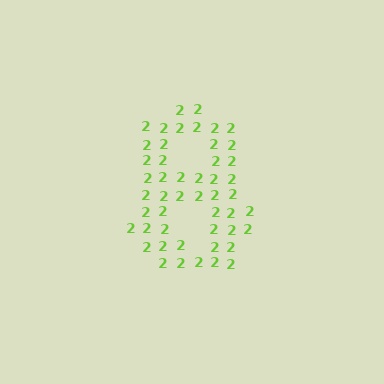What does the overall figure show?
The overall figure shows the digit 8.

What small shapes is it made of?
It is made of small digit 2's.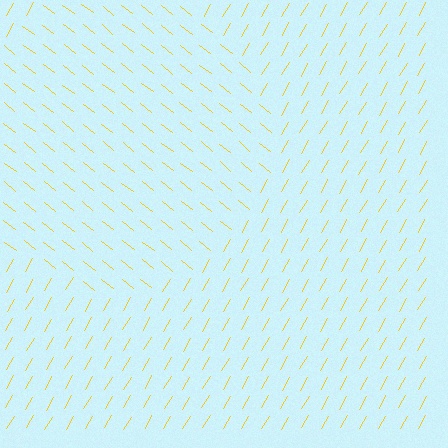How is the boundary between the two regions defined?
The boundary is defined purely by a change in line orientation (approximately 81 degrees difference). All lines are the same color and thickness.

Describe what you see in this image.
The image is filled with small yellow line segments. A circle region in the image has lines oriented differently from the surrounding lines, creating a visible texture boundary.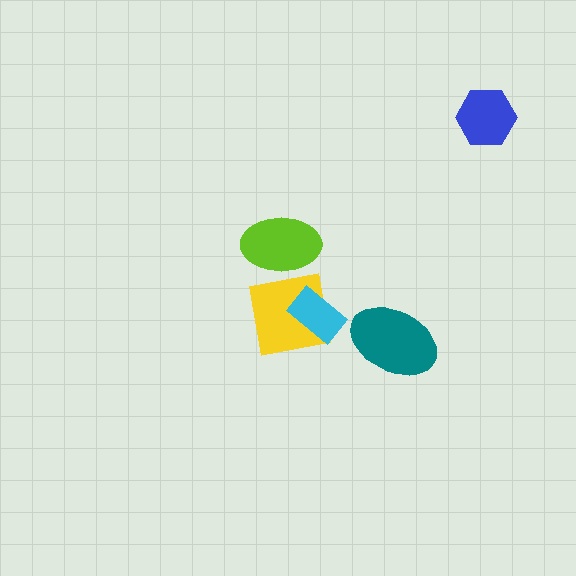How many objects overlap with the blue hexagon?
0 objects overlap with the blue hexagon.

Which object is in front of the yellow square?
The cyan rectangle is in front of the yellow square.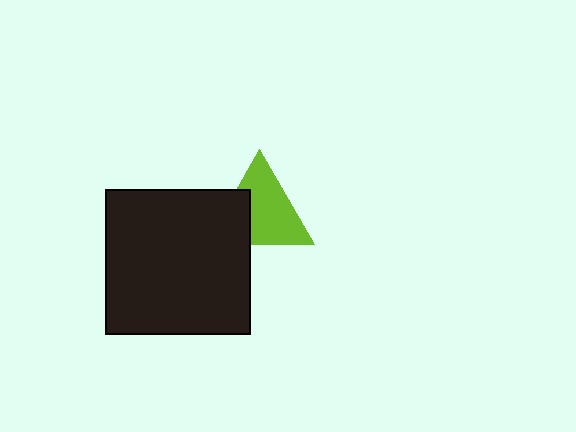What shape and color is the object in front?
The object in front is a black square.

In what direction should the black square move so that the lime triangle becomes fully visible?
The black square should move toward the lower-left. That is the shortest direction to clear the overlap and leave the lime triangle fully visible.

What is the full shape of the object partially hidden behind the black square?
The partially hidden object is a lime triangle.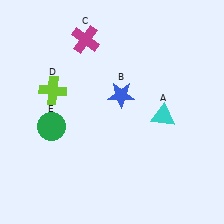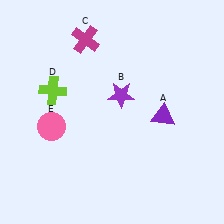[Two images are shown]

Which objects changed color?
A changed from cyan to purple. B changed from blue to purple. E changed from green to pink.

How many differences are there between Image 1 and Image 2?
There are 3 differences between the two images.